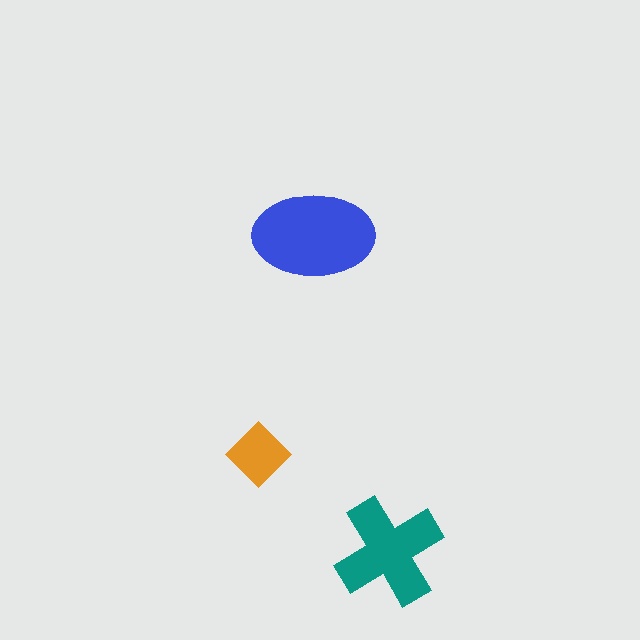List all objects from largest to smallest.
The blue ellipse, the teal cross, the orange diamond.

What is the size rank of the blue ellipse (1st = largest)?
1st.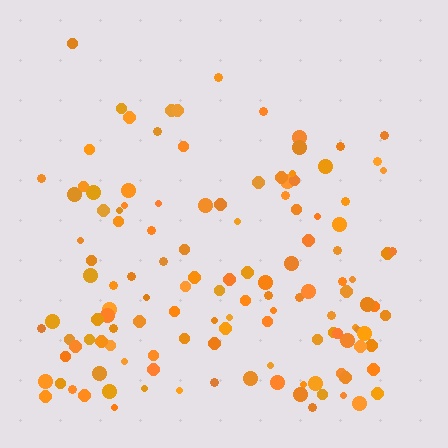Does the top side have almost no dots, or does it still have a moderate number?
Still a moderate number, just noticeably fewer than the bottom.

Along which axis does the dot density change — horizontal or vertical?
Vertical.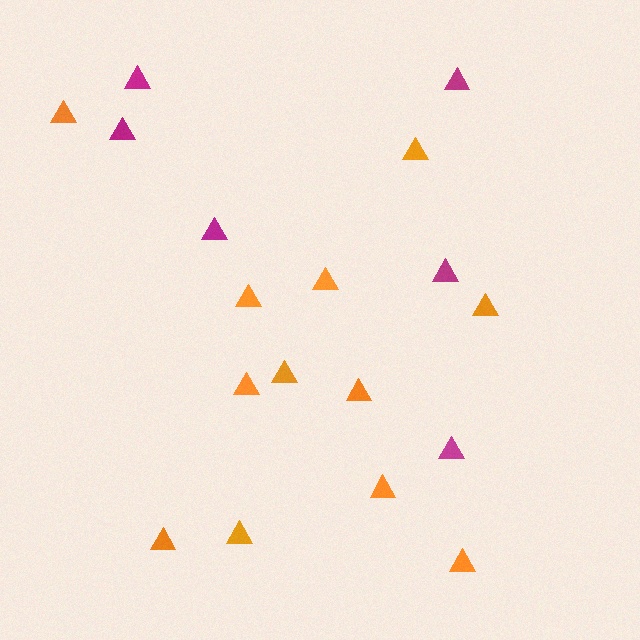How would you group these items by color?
There are 2 groups: one group of magenta triangles (6) and one group of orange triangles (12).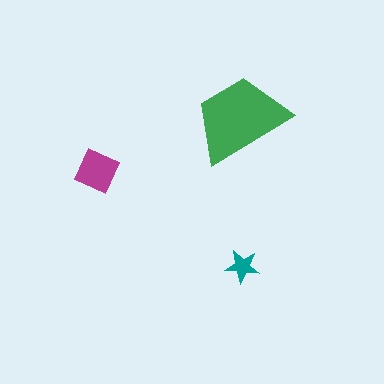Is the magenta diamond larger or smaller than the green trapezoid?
Smaller.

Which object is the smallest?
The teal star.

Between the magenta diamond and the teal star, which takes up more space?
The magenta diamond.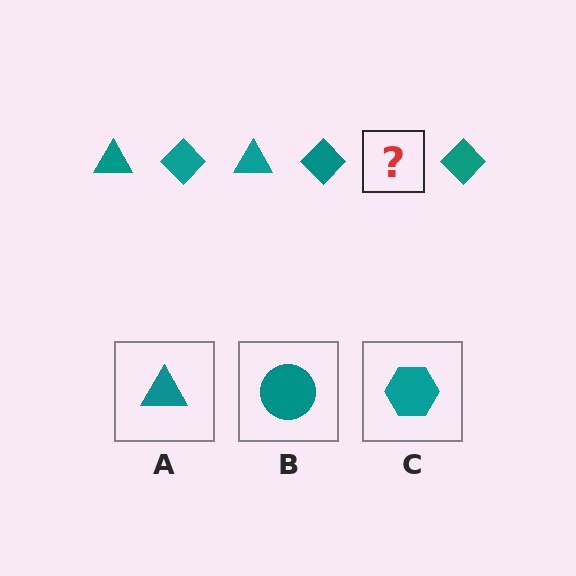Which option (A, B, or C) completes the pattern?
A.